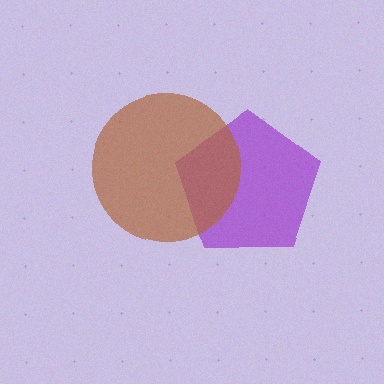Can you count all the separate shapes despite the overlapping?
Yes, there are 2 separate shapes.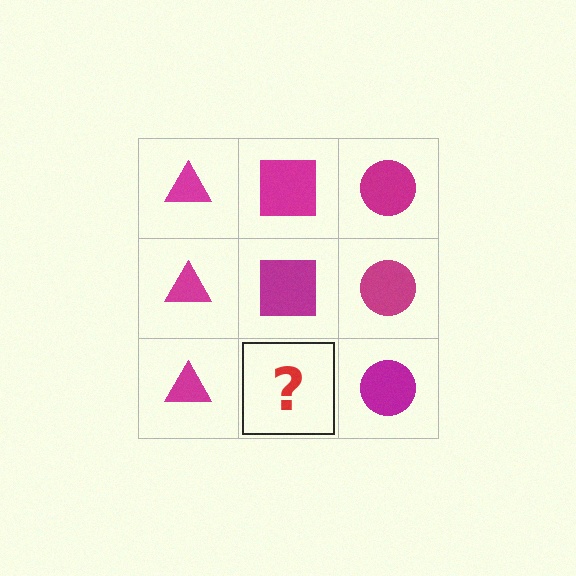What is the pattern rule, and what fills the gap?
The rule is that each column has a consistent shape. The gap should be filled with a magenta square.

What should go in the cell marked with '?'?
The missing cell should contain a magenta square.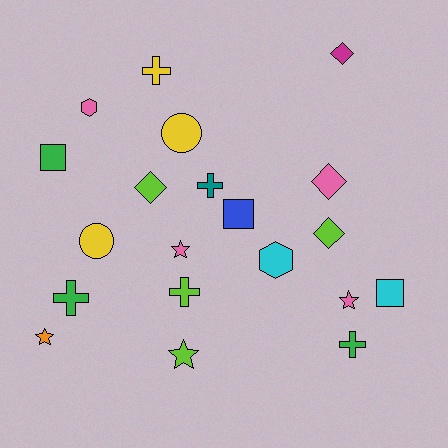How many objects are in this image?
There are 20 objects.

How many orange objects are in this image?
There is 1 orange object.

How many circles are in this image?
There are 2 circles.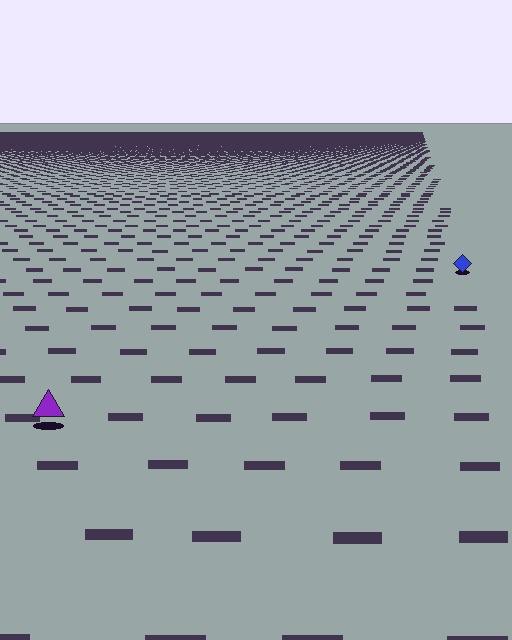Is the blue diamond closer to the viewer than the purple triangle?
No. The purple triangle is closer — you can tell from the texture gradient: the ground texture is coarser near it.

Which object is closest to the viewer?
The purple triangle is closest. The texture marks near it are larger and more spread out.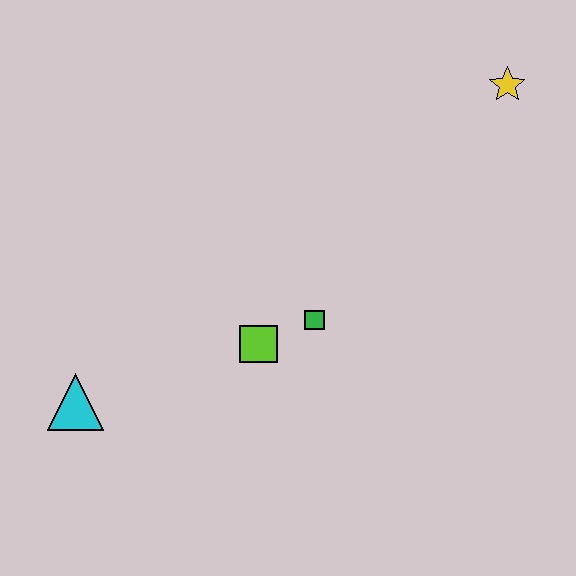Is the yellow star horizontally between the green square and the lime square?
No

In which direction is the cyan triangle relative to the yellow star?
The cyan triangle is to the left of the yellow star.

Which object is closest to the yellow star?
The green square is closest to the yellow star.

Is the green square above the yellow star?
No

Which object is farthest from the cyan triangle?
The yellow star is farthest from the cyan triangle.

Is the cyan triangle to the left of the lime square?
Yes